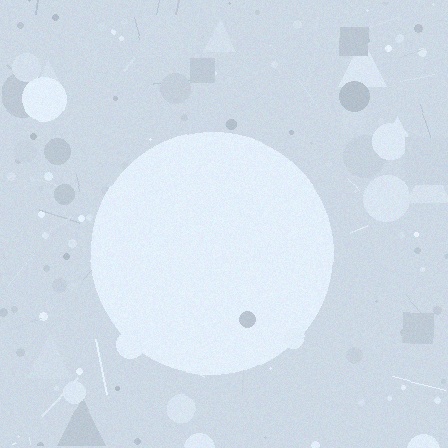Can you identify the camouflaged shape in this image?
The camouflaged shape is a circle.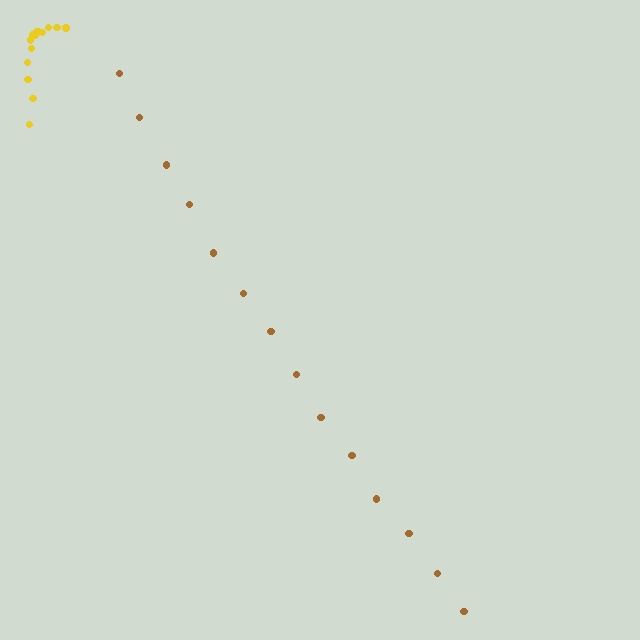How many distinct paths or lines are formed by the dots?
There are 2 distinct paths.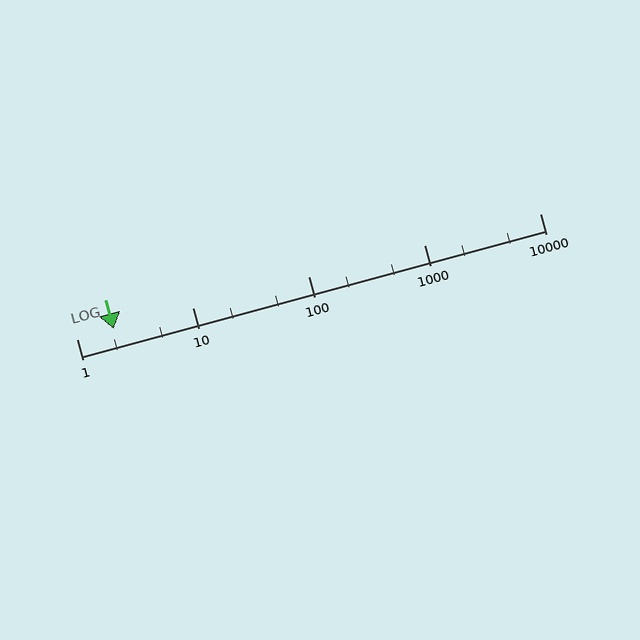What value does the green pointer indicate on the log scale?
The pointer indicates approximately 2.1.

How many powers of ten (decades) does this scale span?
The scale spans 4 decades, from 1 to 10000.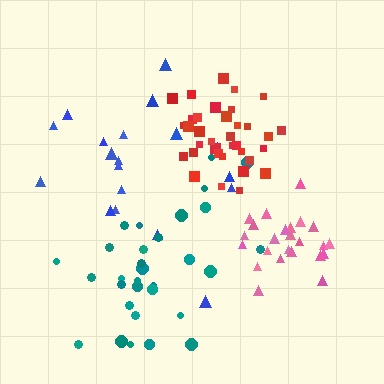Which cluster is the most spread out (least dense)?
Blue.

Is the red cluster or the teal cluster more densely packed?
Red.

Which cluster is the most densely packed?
Pink.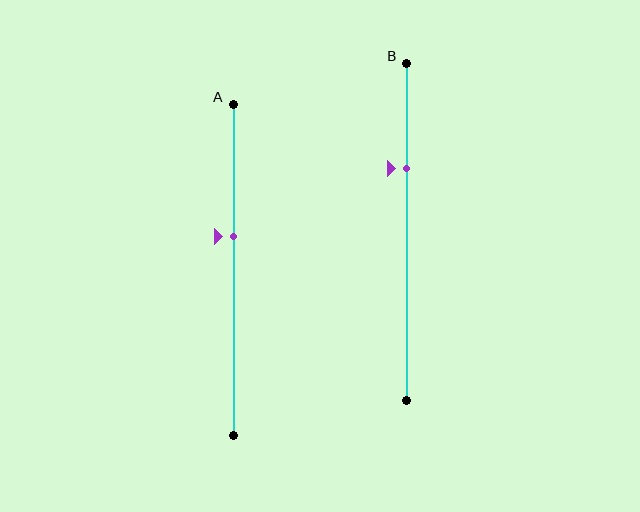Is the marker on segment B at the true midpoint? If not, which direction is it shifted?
No, the marker on segment B is shifted upward by about 19% of the segment length.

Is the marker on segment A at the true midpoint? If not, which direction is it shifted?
No, the marker on segment A is shifted upward by about 10% of the segment length.